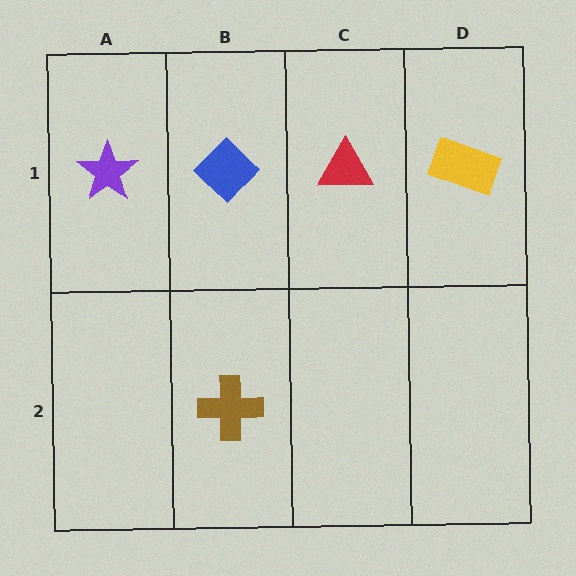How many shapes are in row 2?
1 shape.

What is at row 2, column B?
A brown cross.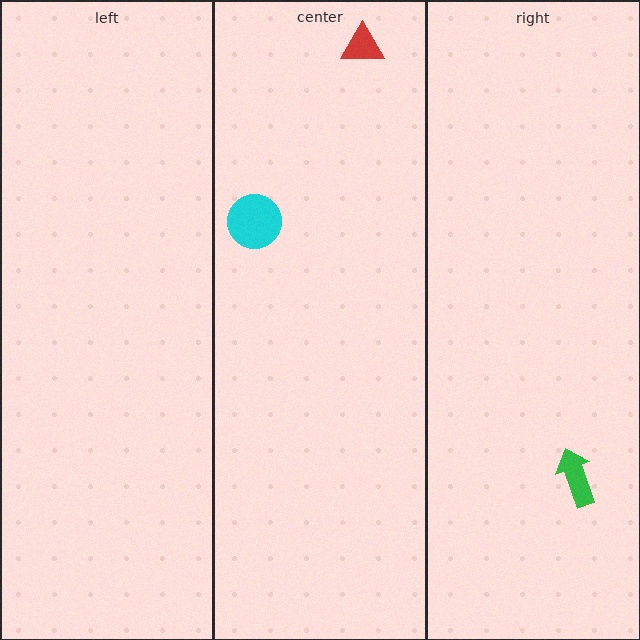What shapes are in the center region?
The cyan circle, the red triangle.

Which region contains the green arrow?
The right region.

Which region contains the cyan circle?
The center region.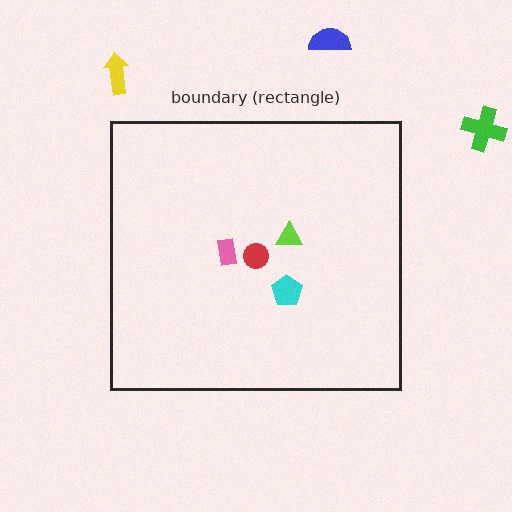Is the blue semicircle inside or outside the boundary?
Outside.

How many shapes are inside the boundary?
4 inside, 3 outside.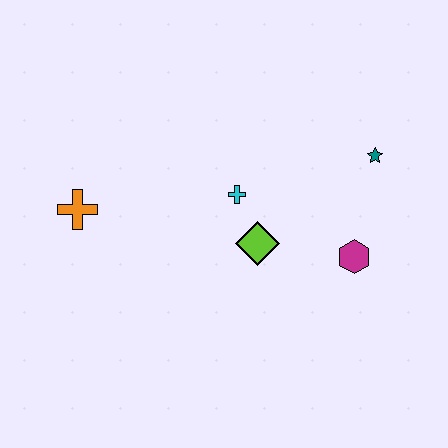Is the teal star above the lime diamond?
Yes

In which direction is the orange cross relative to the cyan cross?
The orange cross is to the left of the cyan cross.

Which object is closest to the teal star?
The magenta hexagon is closest to the teal star.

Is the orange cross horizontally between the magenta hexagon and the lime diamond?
No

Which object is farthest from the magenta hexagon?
The orange cross is farthest from the magenta hexagon.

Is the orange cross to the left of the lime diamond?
Yes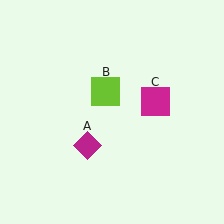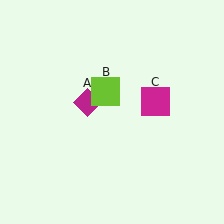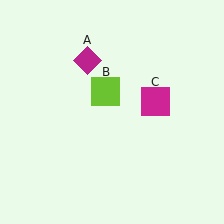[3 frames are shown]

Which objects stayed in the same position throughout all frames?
Lime square (object B) and magenta square (object C) remained stationary.